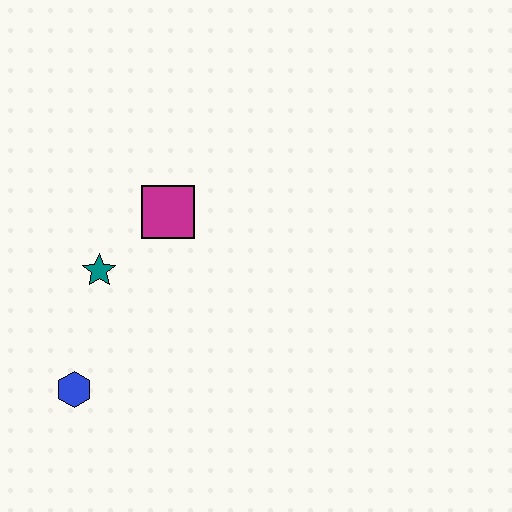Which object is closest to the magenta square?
The teal star is closest to the magenta square.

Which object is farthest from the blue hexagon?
The magenta square is farthest from the blue hexagon.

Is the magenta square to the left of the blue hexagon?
No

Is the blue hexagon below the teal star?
Yes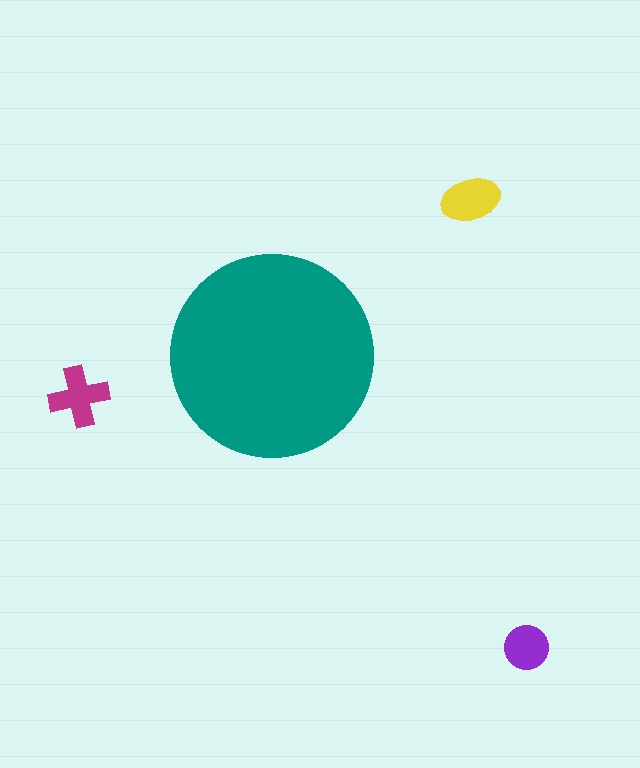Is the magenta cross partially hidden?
No, the magenta cross is fully visible.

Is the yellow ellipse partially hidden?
No, the yellow ellipse is fully visible.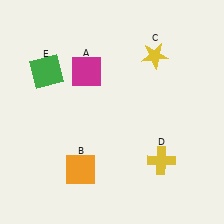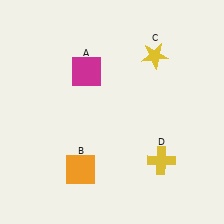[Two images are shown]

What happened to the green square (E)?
The green square (E) was removed in Image 2. It was in the top-left area of Image 1.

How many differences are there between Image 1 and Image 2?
There is 1 difference between the two images.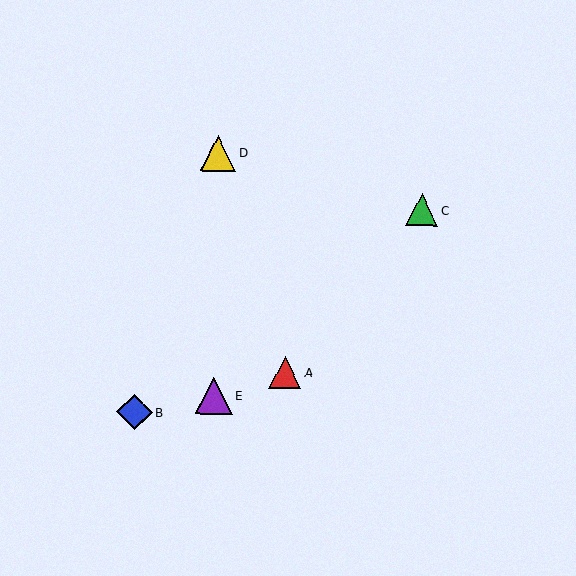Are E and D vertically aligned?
Yes, both are at x≈214.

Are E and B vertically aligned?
No, E is at x≈214 and B is at x≈134.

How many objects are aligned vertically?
2 objects (D, E) are aligned vertically.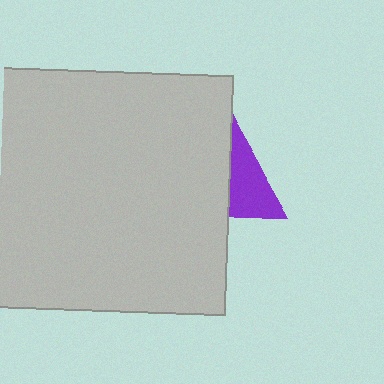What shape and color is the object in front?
The object in front is a light gray square.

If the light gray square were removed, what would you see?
You would see the complete purple triangle.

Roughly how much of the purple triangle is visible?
About half of it is visible (roughly 46%).